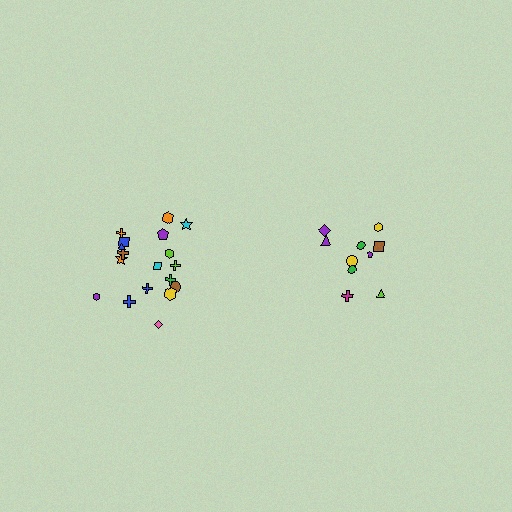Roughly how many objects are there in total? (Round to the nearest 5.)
Roughly 30 objects in total.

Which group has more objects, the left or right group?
The left group.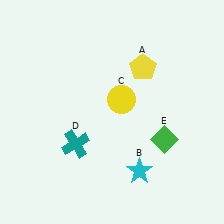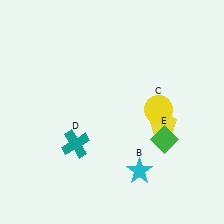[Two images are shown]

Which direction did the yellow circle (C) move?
The yellow circle (C) moved right.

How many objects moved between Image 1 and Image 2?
2 objects moved between the two images.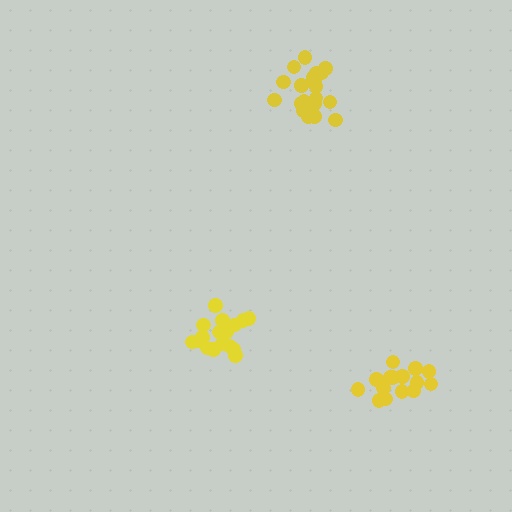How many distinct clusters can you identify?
There are 3 distinct clusters.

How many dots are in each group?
Group 1: 17 dots, Group 2: 20 dots, Group 3: 15 dots (52 total).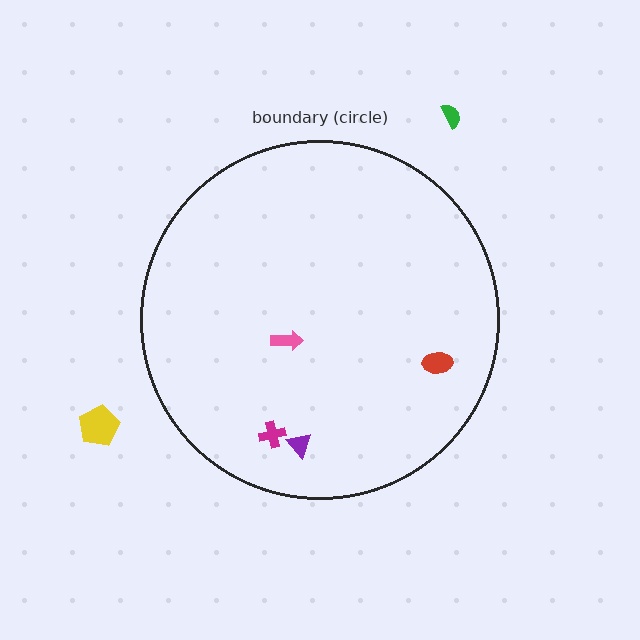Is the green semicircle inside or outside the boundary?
Outside.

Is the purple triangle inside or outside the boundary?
Inside.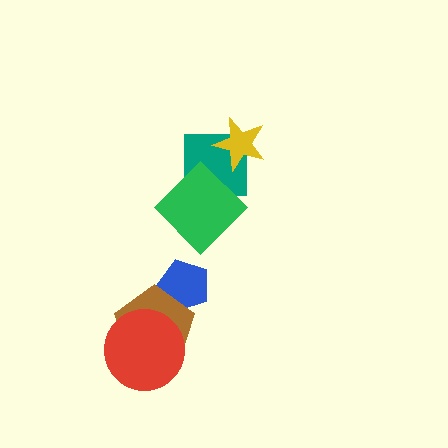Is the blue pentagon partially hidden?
Yes, it is partially covered by another shape.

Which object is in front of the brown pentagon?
The red circle is in front of the brown pentagon.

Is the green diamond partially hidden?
No, no other shape covers it.